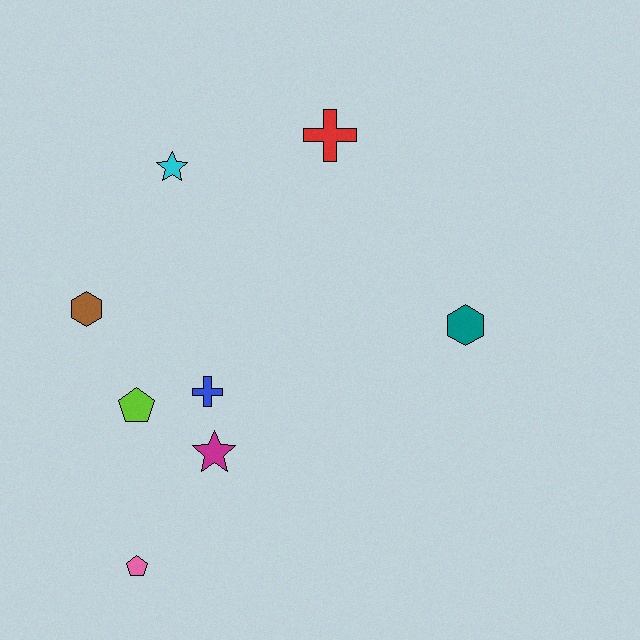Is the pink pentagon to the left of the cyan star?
Yes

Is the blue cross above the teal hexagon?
No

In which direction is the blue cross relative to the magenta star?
The blue cross is above the magenta star.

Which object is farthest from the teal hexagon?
The pink pentagon is farthest from the teal hexagon.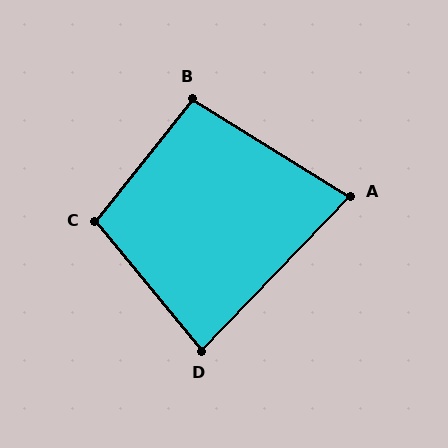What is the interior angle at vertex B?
Approximately 97 degrees (obtuse).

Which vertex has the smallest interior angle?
A, at approximately 78 degrees.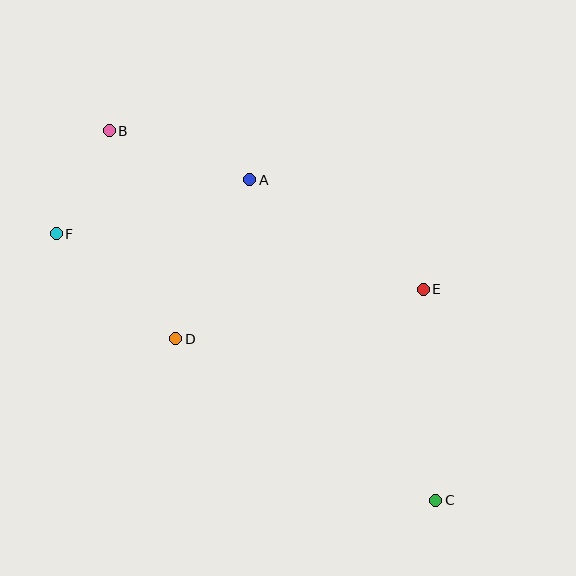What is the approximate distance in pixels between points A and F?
The distance between A and F is approximately 200 pixels.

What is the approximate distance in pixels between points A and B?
The distance between A and B is approximately 149 pixels.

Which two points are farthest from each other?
Points B and C are farthest from each other.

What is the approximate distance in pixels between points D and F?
The distance between D and F is approximately 159 pixels.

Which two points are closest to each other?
Points B and F are closest to each other.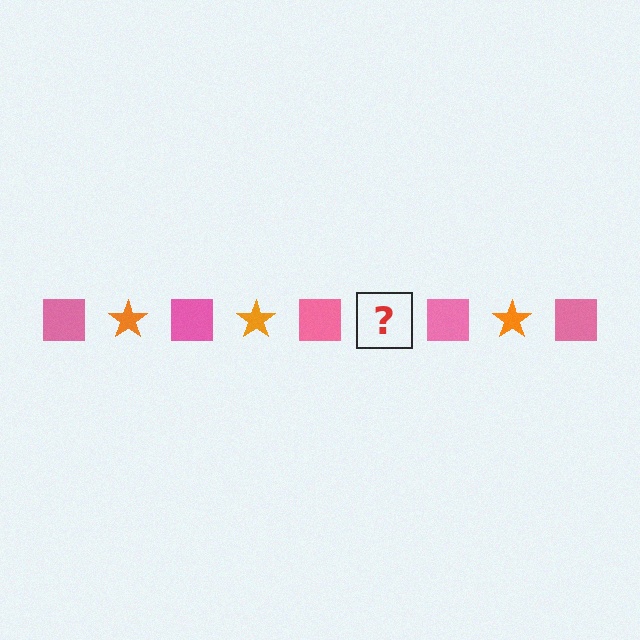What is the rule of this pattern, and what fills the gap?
The rule is that the pattern alternates between pink square and orange star. The gap should be filled with an orange star.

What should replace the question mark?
The question mark should be replaced with an orange star.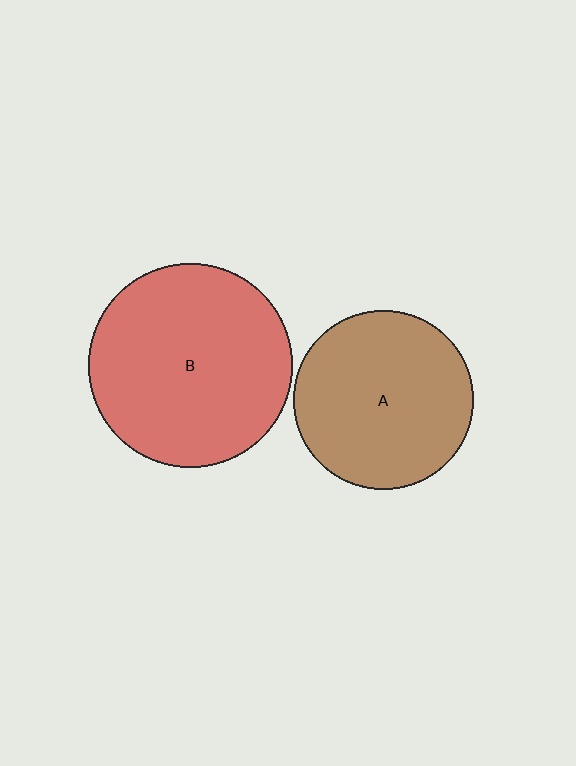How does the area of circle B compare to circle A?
Approximately 1.3 times.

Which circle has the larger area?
Circle B (red).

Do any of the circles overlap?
No, none of the circles overlap.